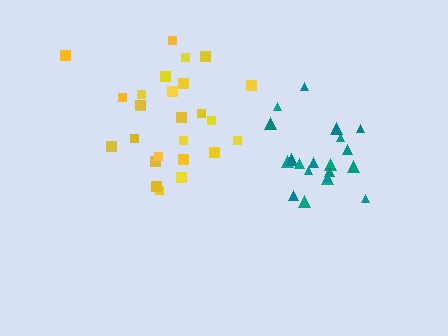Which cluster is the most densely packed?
Teal.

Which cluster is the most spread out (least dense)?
Yellow.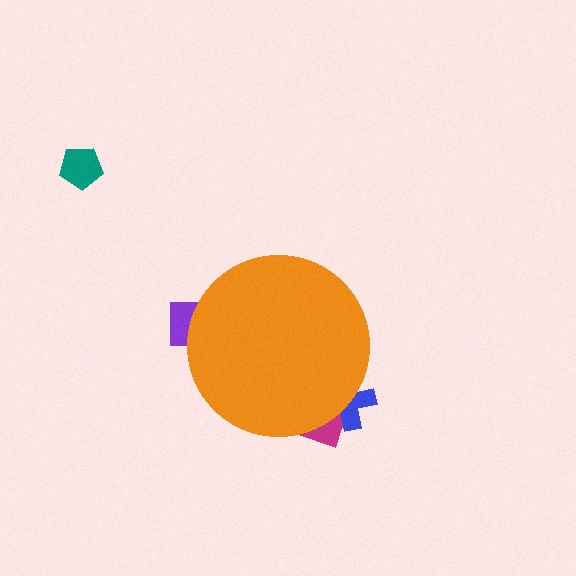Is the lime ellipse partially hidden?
Yes, the lime ellipse is partially hidden behind the orange circle.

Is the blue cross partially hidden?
Yes, the blue cross is partially hidden behind the orange circle.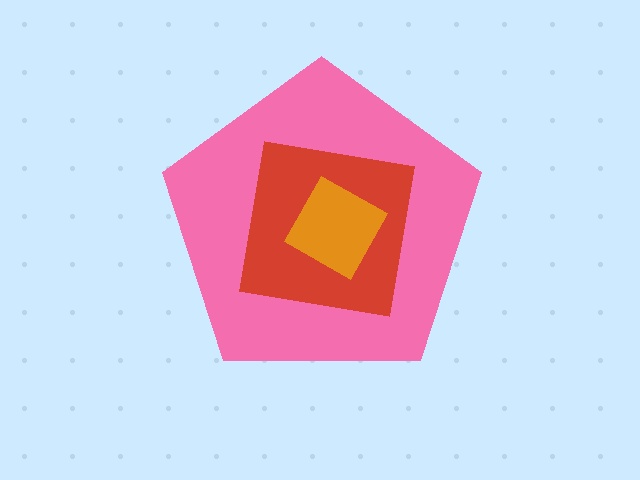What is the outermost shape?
The pink pentagon.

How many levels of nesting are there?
3.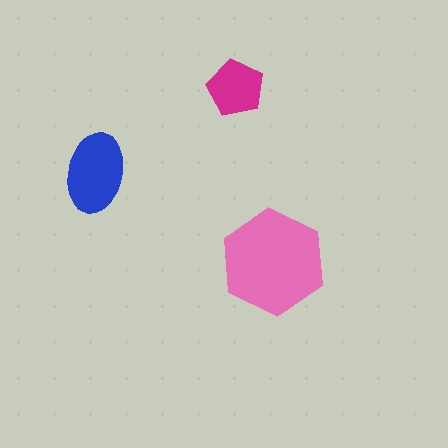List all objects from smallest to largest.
The magenta pentagon, the blue ellipse, the pink hexagon.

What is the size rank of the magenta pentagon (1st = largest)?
3rd.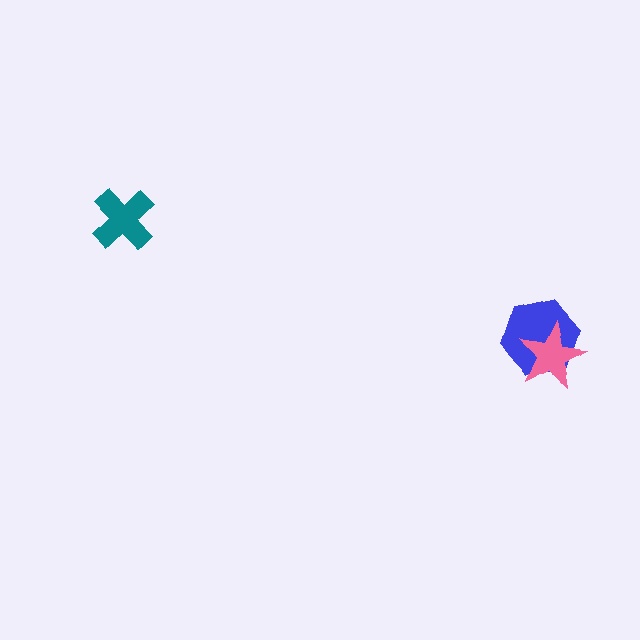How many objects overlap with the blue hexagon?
1 object overlaps with the blue hexagon.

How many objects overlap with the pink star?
1 object overlaps with the pink star.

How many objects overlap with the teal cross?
0 objects overlap with the teal cross.